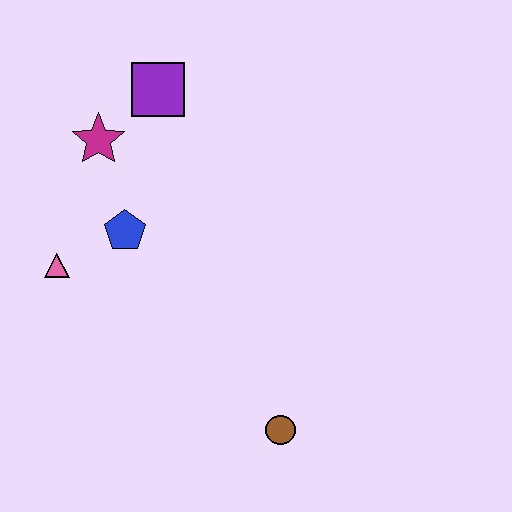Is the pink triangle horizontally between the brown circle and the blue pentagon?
No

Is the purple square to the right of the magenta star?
Yes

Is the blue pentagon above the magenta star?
No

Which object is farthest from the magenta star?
The brown circle is farthest from the magenta star.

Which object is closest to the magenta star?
The purple square is closest to the magenta star.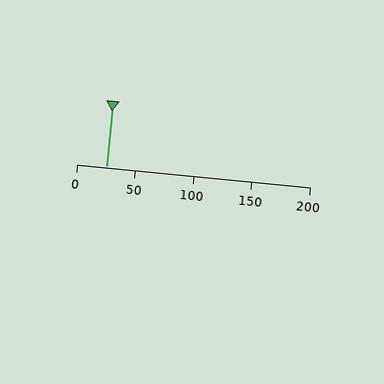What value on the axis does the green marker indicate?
The marker indicates approximately 25.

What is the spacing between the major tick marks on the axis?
The major ticks are spaced 50 apart.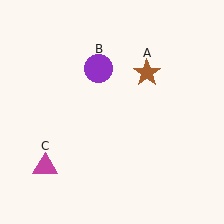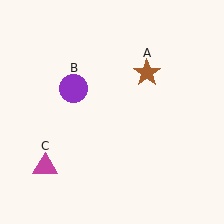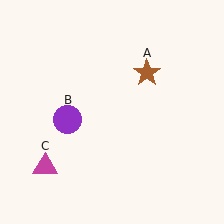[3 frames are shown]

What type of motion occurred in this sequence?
The purple circle (object B) rotated counterclockwise around the center of the scene.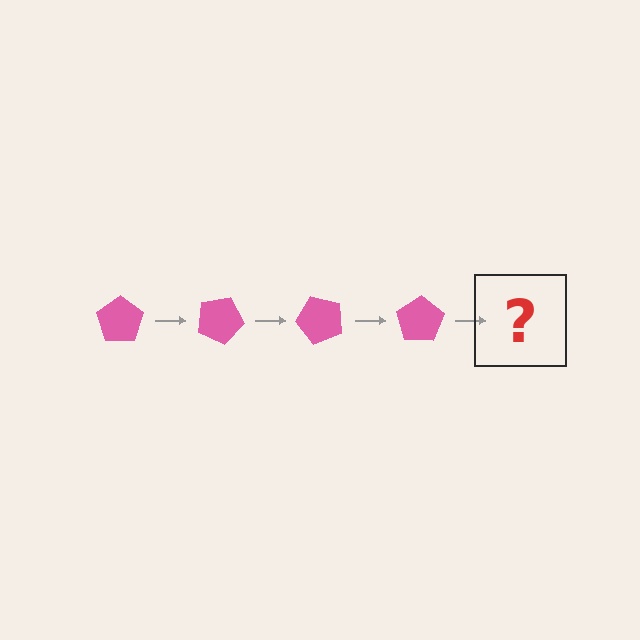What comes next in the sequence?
The next element should be a pink pentagon rotated 100 degrees.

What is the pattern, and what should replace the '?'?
The pattern is that the pentagon rotates 25 degrees each step. The '?' should be a pink pentagon rotated 100 degrees.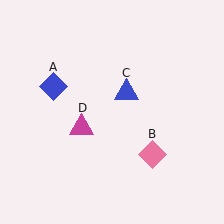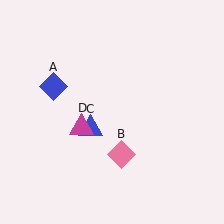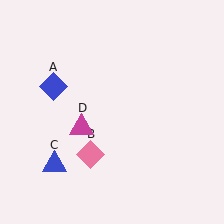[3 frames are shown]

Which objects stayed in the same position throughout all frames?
Blue diamond (object A) and magenta triangle (object D) remained stationary.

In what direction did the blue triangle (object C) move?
The blue triangle (object C) moved down and to the left.